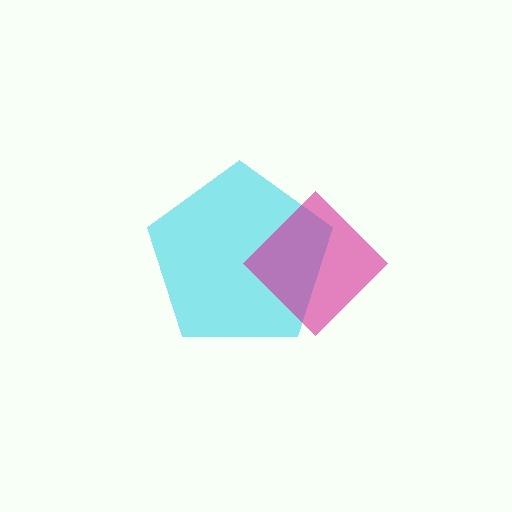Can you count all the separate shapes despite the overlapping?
Yes, there are 2 separate shapes.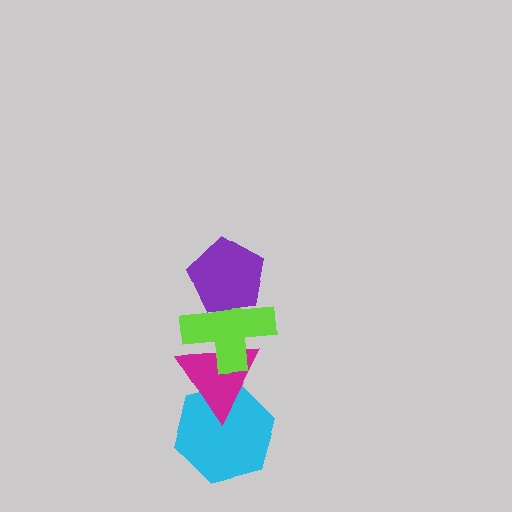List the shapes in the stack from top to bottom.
From top to bottom: the purple pentagon, the lime cross, the magenta triangle, the cyan hexagon.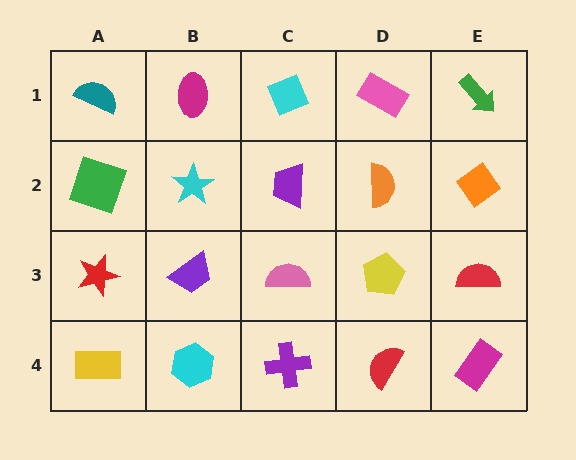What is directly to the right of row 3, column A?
A purple trapezoid.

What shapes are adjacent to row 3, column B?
A cyan star (row 2, column B), a cyan hexagon (row 4, column B), a red star (row 3, column A), a pink semicircle (row 3, column C).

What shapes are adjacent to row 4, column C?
A pink semicircle (row 3, column C), a cyan hexagon (row 4, column B), a red semicircle (row 4, column D).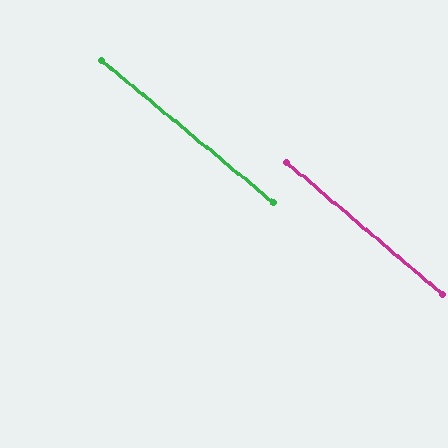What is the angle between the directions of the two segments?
Approximately 1 degree.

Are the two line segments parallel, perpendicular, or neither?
Parallel — their directions differ by only 0.8°.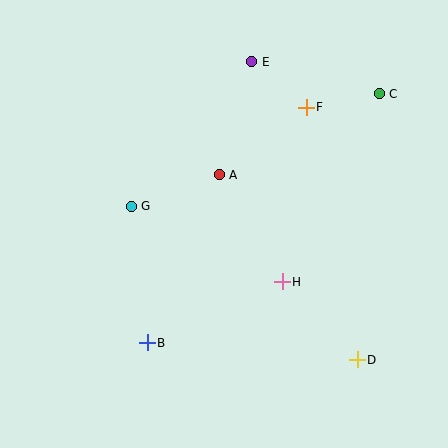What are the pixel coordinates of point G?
Point G is at (131, 206).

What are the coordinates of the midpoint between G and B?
The midpoint between G and B is at (139, 275).